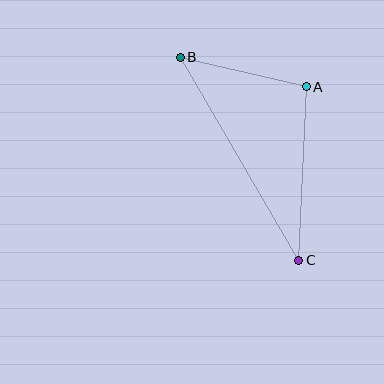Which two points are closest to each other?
Points A and B are closest to each other.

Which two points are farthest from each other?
Points B and C are farthest from each other.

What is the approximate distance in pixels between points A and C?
The distance between A and C is approximately 174 pixels.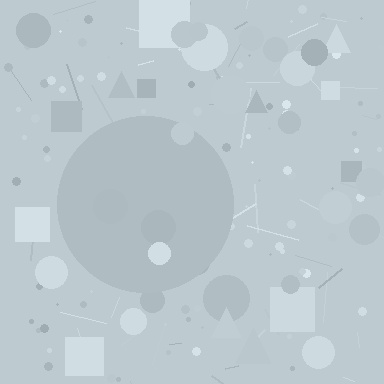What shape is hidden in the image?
A circle is hidden in the image.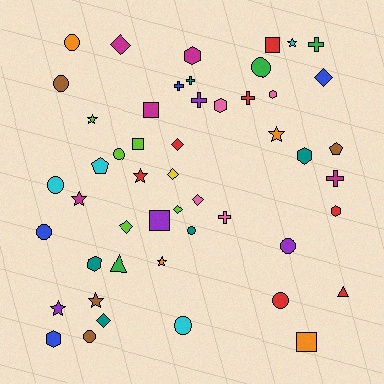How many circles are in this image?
There are 11 circles.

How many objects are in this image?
There are 50 objects.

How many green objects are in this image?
There are 3 green objects.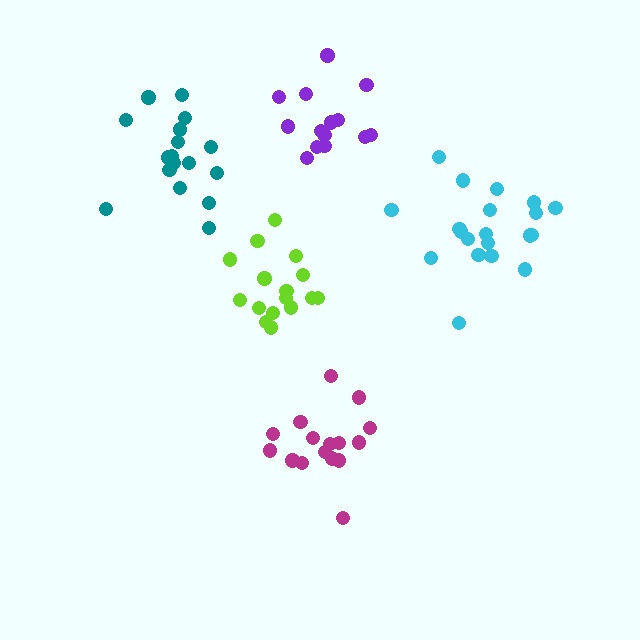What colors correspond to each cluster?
The clusters are colored: magenta, cyan, purple, lime, teal.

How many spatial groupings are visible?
There are 5 spatial groupings.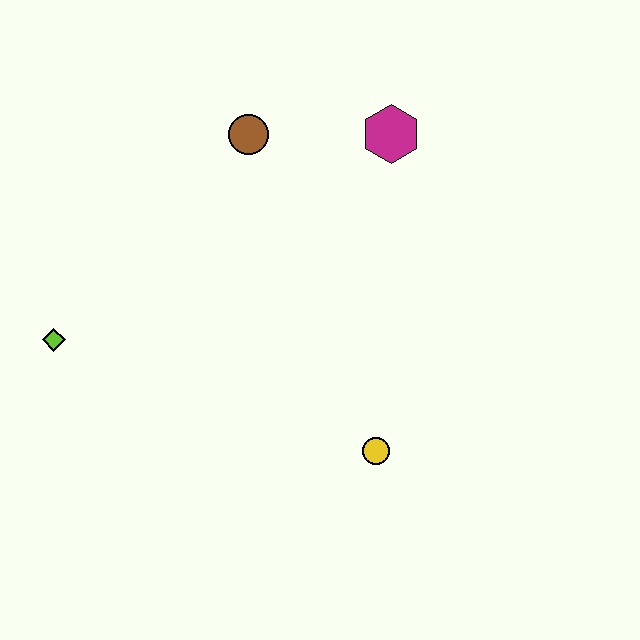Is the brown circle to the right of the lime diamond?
Yes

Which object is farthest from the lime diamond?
The magenta hexagon is farthest from the lime diamond.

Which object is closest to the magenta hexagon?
The brown circle is closest to the magenta hexagon.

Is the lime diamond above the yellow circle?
Yes